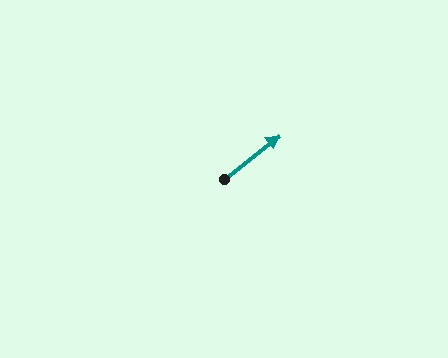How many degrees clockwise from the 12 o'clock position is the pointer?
Approximately 52 degrees.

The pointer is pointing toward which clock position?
Roughly 2 o'clock.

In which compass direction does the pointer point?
Northeast.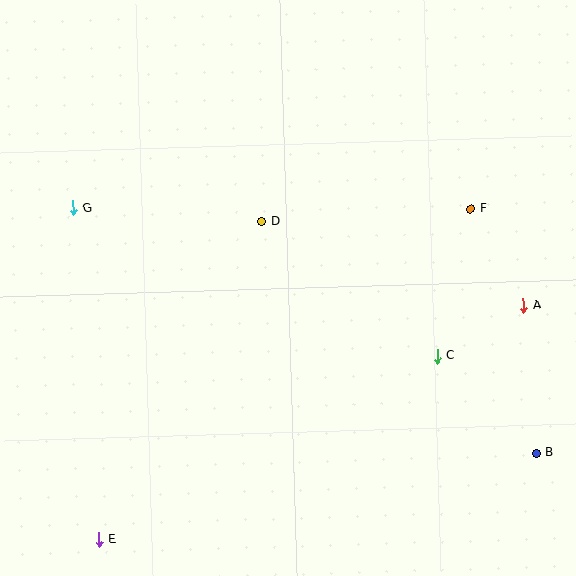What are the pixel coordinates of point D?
Point D is at (262, 222).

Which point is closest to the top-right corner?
Point F is closest to the top-right corner.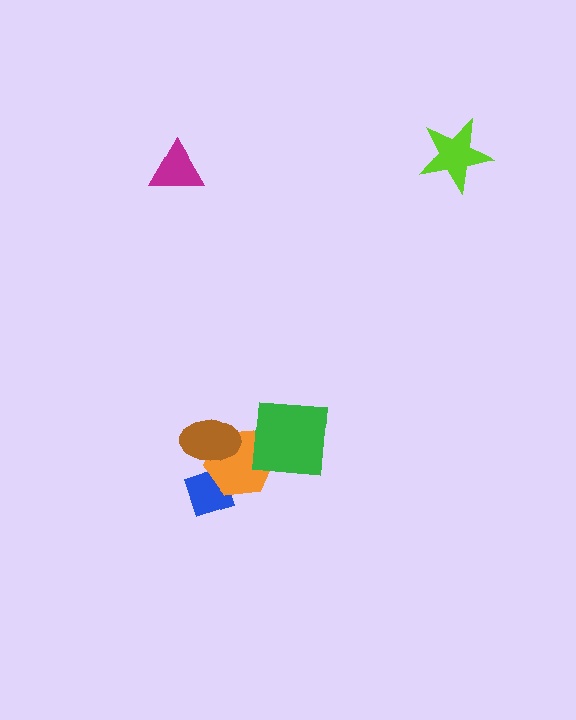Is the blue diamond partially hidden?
Yes, it is partially covered by another shape.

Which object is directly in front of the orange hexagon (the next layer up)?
The brown ellipse is directly in front of the orange hexagon.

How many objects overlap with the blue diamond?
2 objects overlap with the blue diamond.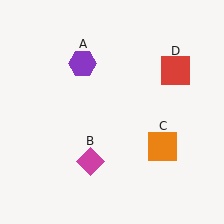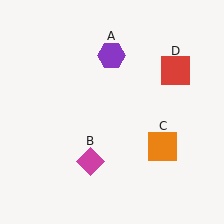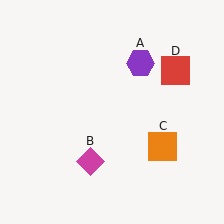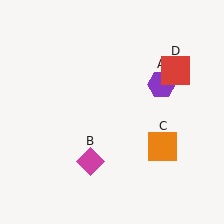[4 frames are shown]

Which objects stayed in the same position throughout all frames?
Magenta diamond (object B) and orange square (object C) and red square (object D) remained stationary.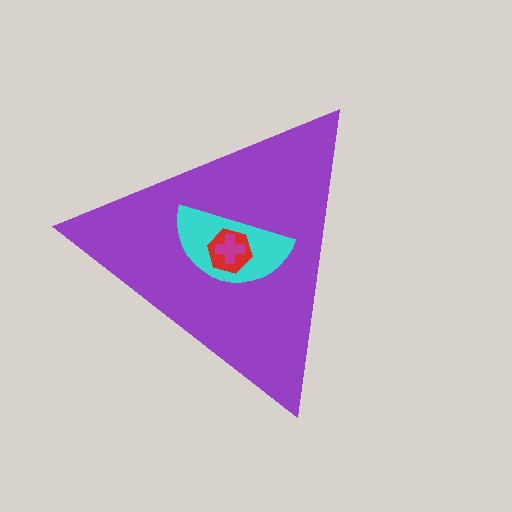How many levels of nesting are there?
4.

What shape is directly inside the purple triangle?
The cyan semicircle.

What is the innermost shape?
The magenta cross.